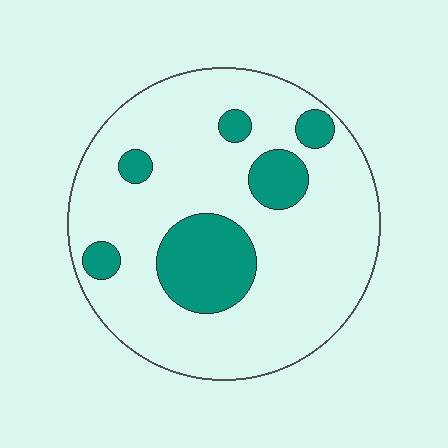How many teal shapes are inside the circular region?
6.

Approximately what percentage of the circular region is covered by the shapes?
Approximately 20%.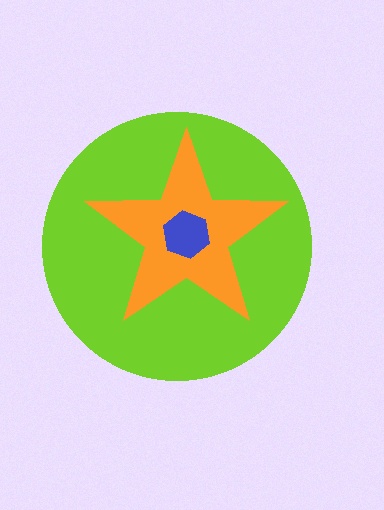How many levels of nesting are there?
3.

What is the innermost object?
The blue hexagon.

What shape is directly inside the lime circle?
The orange star.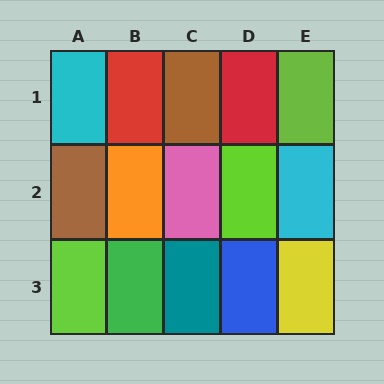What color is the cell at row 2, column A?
Brown.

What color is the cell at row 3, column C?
Teal.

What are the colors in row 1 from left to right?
Cyan, red, brown, red, lime.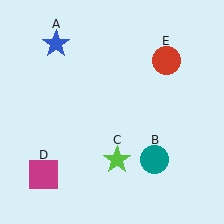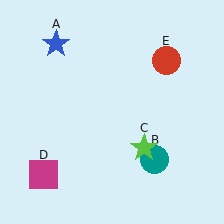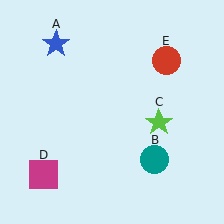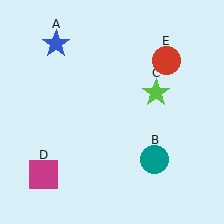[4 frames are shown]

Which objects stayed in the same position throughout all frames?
Blue star (object A) and teal circle (object B) and magenta square (object D) and red circle (object E) remained stationary.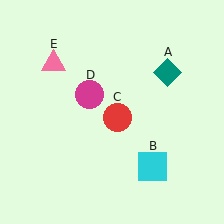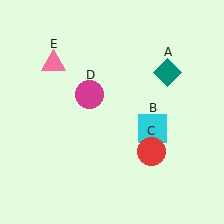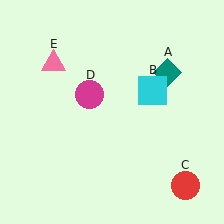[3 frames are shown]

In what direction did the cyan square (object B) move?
The cyan square (object B) moved up.